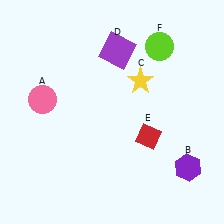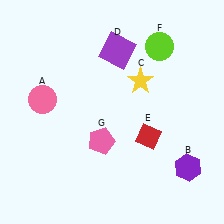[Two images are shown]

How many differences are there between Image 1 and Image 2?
There is 1 difference between the two images.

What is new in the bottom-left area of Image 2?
A pink pentagon (G) was added in the bottom-left area of Image 2.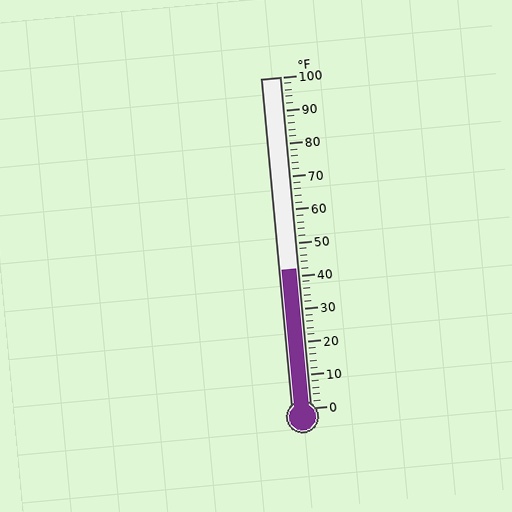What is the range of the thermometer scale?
The thermometer scale ranges from 0°F to 100°F.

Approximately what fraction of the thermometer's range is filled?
The thermometer is filled to approximately 40% of its range.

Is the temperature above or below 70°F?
The temperature is below 70°F.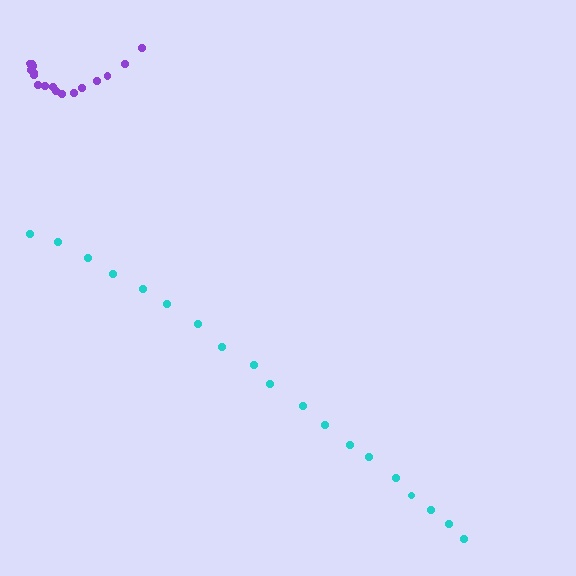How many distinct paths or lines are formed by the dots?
There are 2 distinct paths.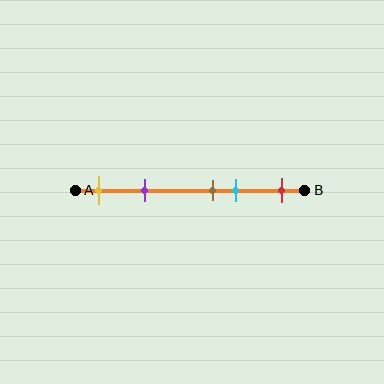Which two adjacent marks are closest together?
The brown and cyan marks are the closest adjacent pair.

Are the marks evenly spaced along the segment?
No, the marks are not evenly spaced.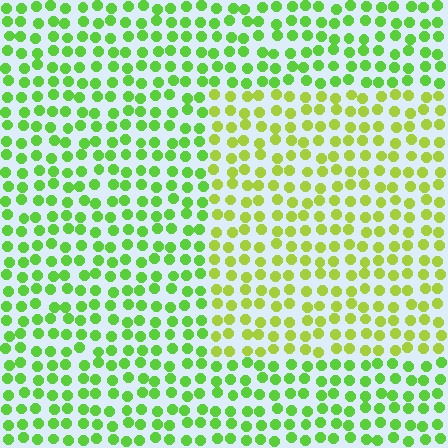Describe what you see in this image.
The image is filled with small lime elements in a uniform arrangement. A rectangle-shaped region is visible where the elements are tinted to a slightly different hue, forming a subtle color boundary.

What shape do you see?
I see a rectangle.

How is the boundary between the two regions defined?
The boundary is defined purely by a slight shift in hue (about 29 degrees). Spacing, size, and orientation are identical on both sides.